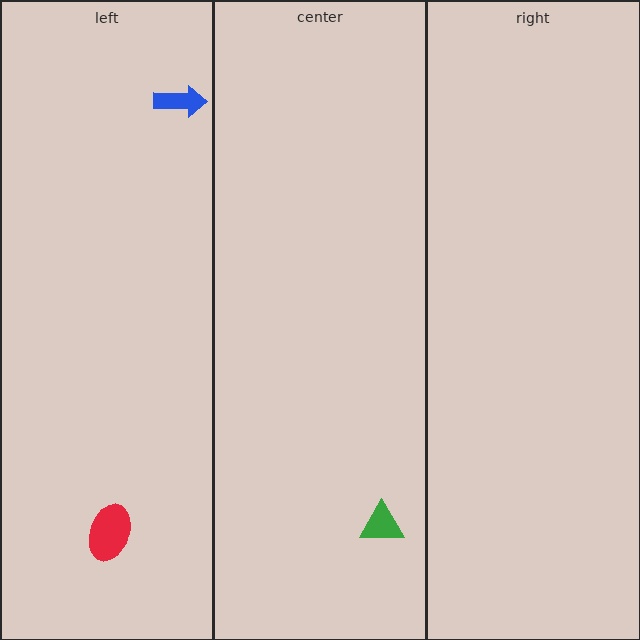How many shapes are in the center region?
1.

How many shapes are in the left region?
2.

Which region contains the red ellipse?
The left region.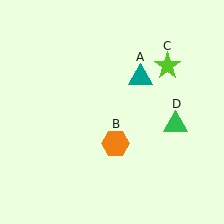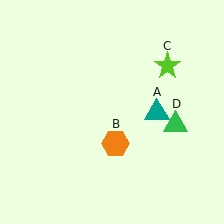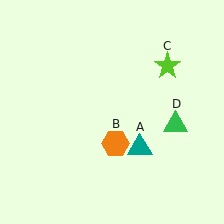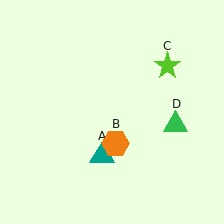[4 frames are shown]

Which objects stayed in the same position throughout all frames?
Orange hexagon (object B) and lime star (object C) and green triangle (object D) remained stationary.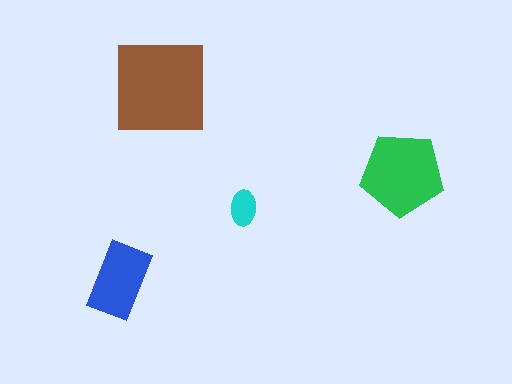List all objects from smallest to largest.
The cyan ellipse, the blue rectangle, the green pentagon, the brown square.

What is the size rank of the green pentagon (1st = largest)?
2nd.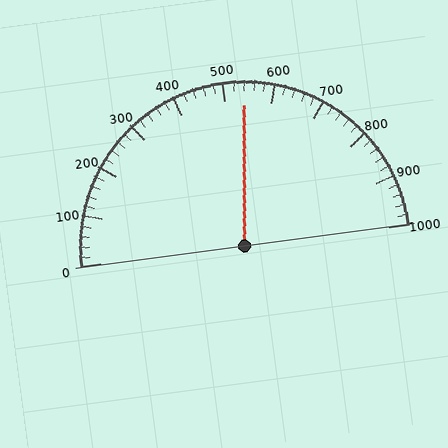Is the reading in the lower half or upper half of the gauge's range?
The reading is in the upper half of the range (0 to 1000).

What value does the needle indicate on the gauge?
The needle indicates approximately 540.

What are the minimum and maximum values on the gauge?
The gauge ranges from 0 to 1000.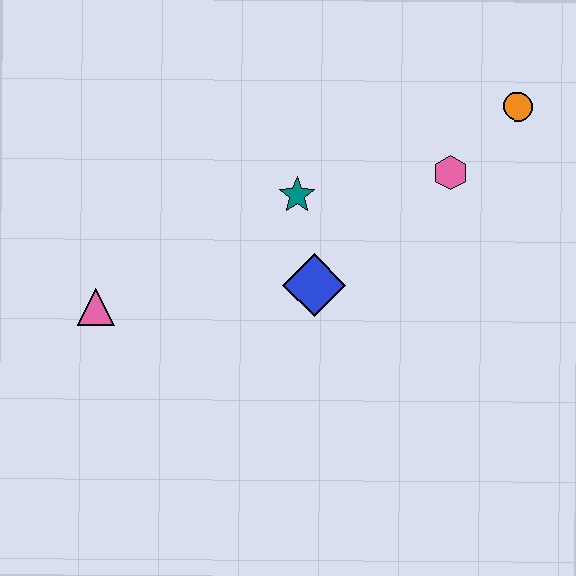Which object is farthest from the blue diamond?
The orange circle is farthest from the blue diamond.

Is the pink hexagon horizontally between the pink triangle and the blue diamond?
No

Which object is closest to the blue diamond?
The teal star is closest to the blue diamond.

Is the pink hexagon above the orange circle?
No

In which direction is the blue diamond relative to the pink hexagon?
The blue diamond is to the left of the pink hexagon.